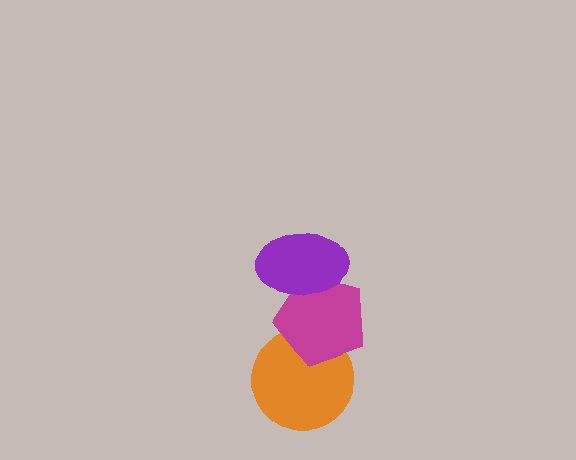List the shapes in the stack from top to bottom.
From top to bottom: the purple ellipse, the magenta pentagon, the orange circle.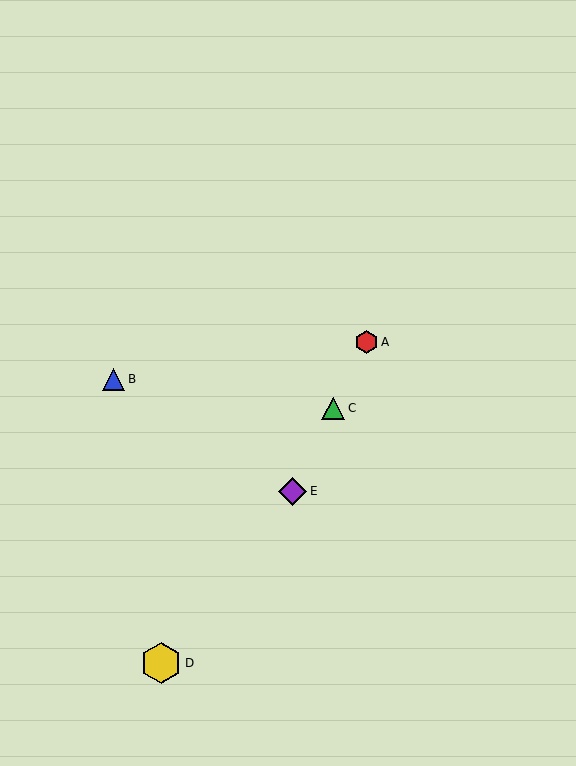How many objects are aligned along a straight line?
3 objects (A, C, E) are aligned along a straight line.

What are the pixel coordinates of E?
Object E is at (292, 491).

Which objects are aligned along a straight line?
Objects A, C, E are aligned along a straight line.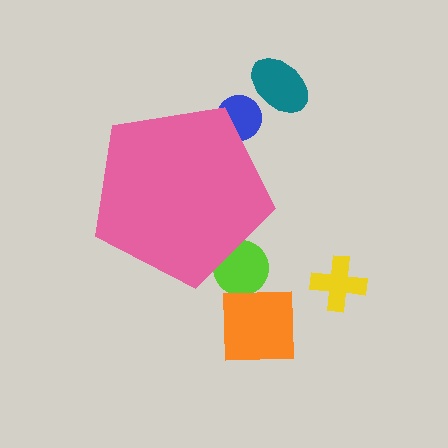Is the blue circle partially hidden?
Yes, the blue circle is partially hidden behind the pink pentagon.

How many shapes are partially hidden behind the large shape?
2 shapes are partially hidden.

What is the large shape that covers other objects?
A pink pentagon.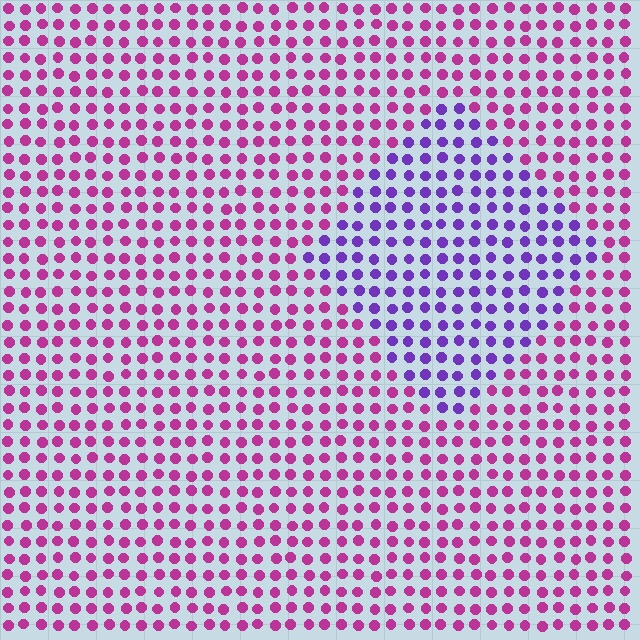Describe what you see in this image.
The image is filled with small magenta elements in a uniform arrangement. A diamond-shaped region is visible where the elements are tinted to a slightly different hue, forming a subtle color boundary.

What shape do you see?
I see a diamond.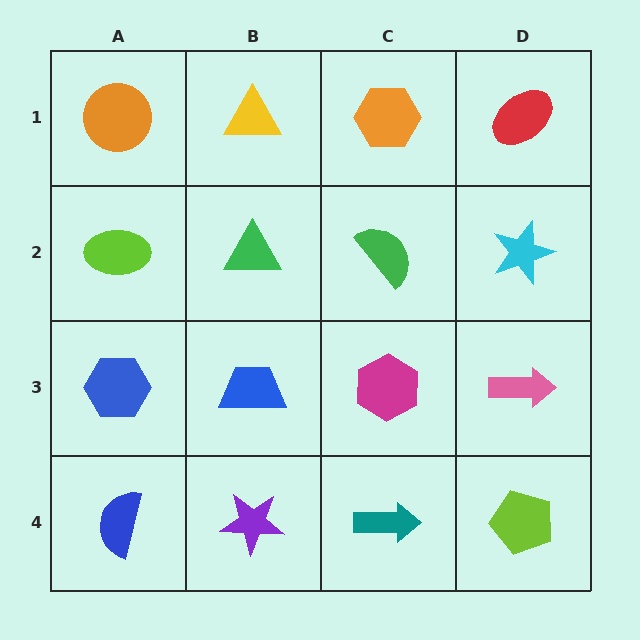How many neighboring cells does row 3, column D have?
3.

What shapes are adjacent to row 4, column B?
A blue trapezoid (row 3, column B), a blue semicircle (row 4, column A), a teal arrow (row 4, column C).